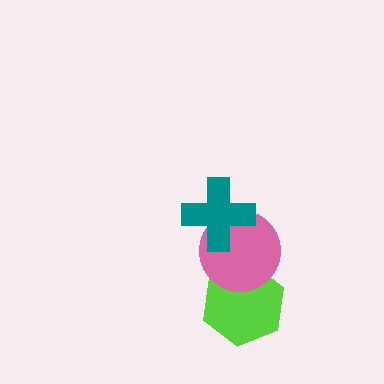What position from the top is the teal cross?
The teal cross is 1st from the top.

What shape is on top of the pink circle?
The teal cross is on top of the pink circle.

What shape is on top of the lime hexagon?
The pink circle is on top of the lime hexagon.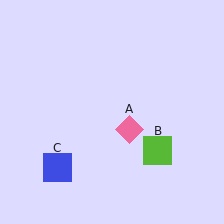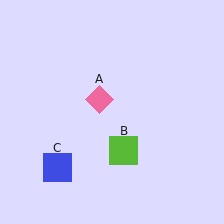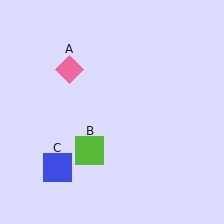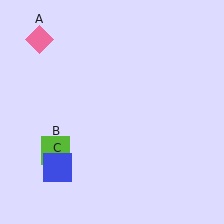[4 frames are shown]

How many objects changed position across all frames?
2 objects changed position: pink diamond (object A), lime square (object B).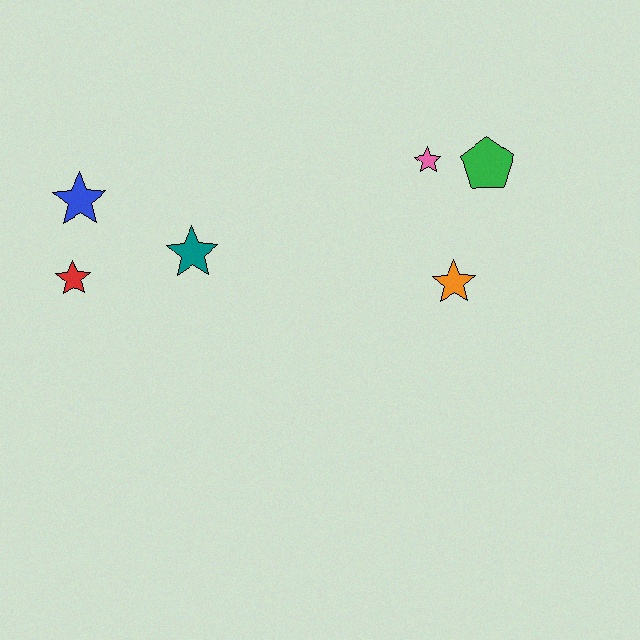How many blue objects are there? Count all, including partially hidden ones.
There is 1 blue object.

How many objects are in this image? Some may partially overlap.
There are 6 objects.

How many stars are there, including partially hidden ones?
There are 5 stars.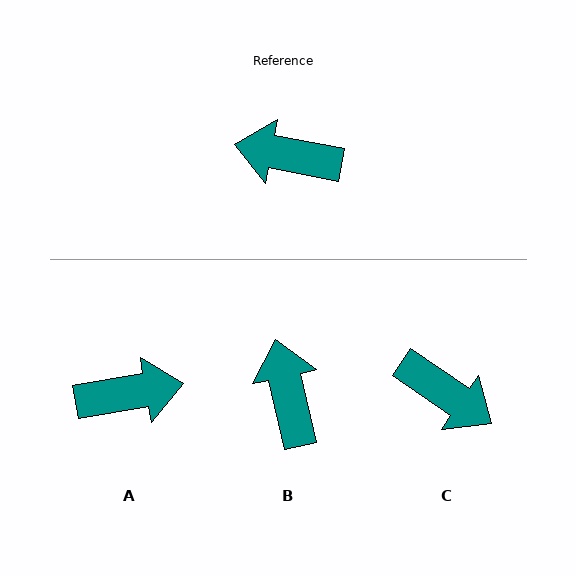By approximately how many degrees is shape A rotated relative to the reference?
Approximately 160 degrees clockwise.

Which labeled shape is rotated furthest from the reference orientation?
A, about 160 degrees away.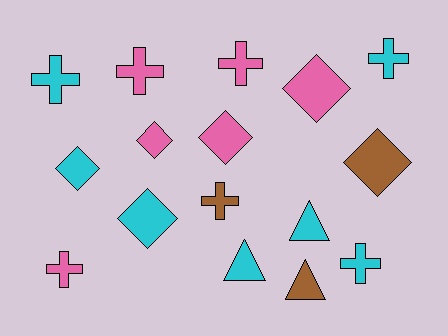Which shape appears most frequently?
Cross, with 7 objects.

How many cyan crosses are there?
There are 3 cyan crosses.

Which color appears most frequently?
Cyan, with 7 objects.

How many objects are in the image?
There are 16 objects.